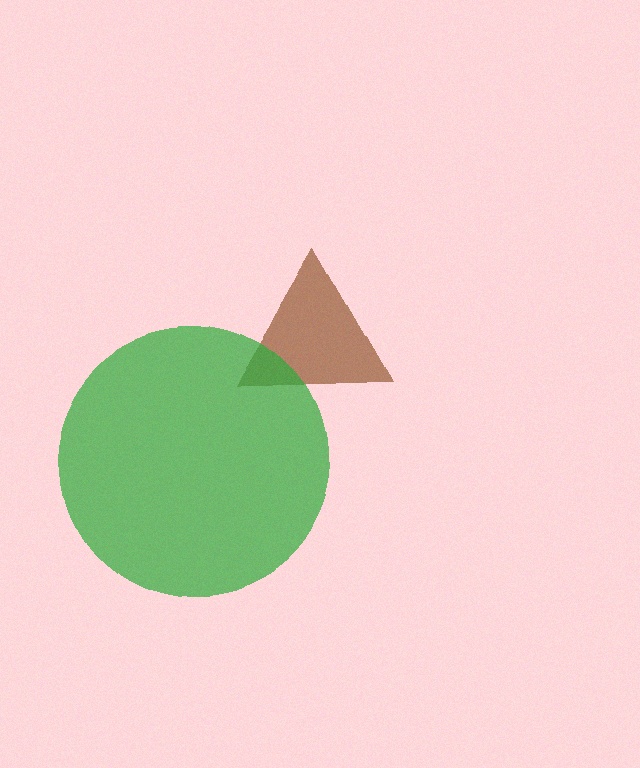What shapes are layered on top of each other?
The layered shapes are: a brown triangle, a green circle.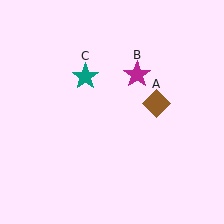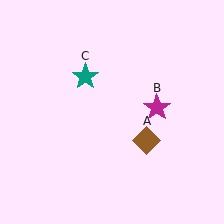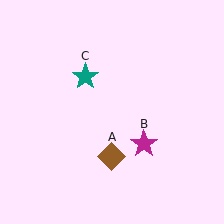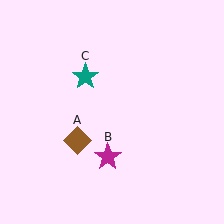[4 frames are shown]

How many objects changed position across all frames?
2 objects changed position: brown diamond (object A), magenta star (object B).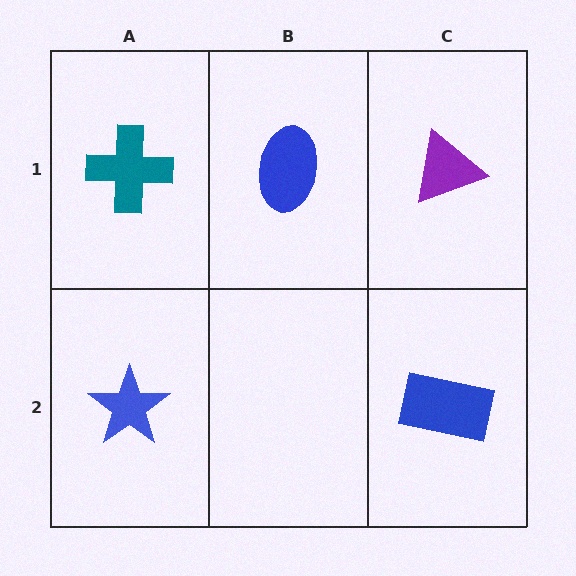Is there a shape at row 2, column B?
No, that cell is empty.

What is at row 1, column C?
A purple triangle.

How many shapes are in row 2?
2 shapes.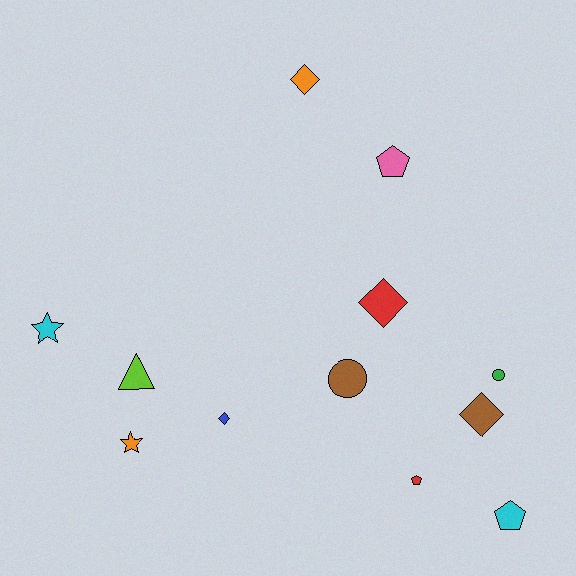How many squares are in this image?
There are no squares.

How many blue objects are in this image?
There is 1 blue object.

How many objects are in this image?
There are 12 objects.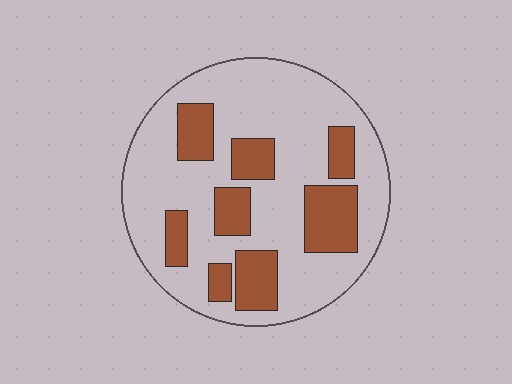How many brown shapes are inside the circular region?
8.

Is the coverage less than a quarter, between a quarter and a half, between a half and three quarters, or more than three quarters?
Between a quarter and a half.